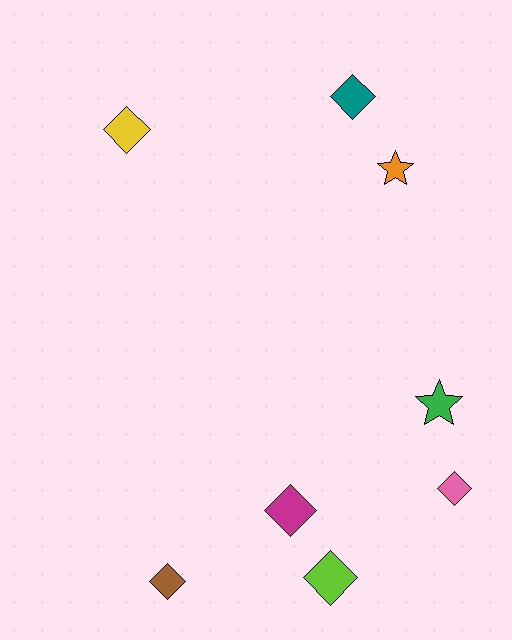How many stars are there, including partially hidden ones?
There are 2 stars.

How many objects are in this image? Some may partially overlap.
There are 8 objects.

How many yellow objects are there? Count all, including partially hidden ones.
There is 1 yellow object.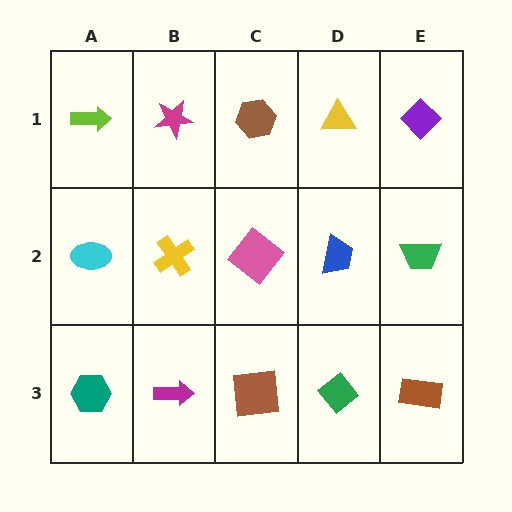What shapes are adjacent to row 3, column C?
A pink diamond (row 2, column C), a magenta arrow (row 3, column B), a green diamond (row 3, column D).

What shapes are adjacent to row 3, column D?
A blue trapezoid (row 2, column D), a brown square (row 3, column C), a brown rectangle (row 3, column E).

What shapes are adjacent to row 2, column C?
A brown hexagon (row 1, column C), a brown square (row 3, column C), a yellow cross (row 2, column B), a blue trapezoid (row 2, column D).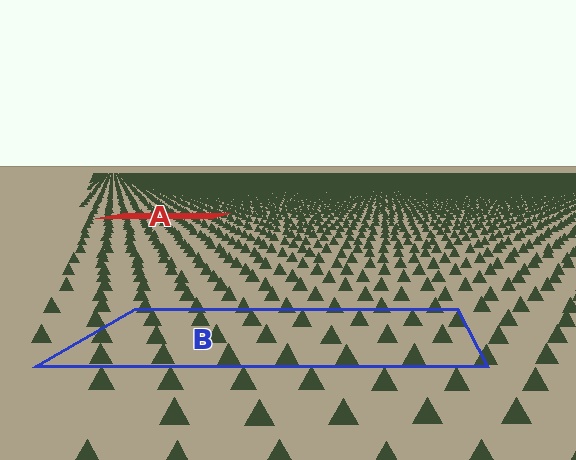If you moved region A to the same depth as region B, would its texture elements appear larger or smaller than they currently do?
They would appear larger. At a closer depth, the same texture elements are projected at a bigger on-screen size.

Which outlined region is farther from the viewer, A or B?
Region A is farther from the viewer — the texture elements inside it appear smaller and more densely packed.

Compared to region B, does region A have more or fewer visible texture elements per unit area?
Region A has more texture elements per unit area — they are packed more densely because it is farther away.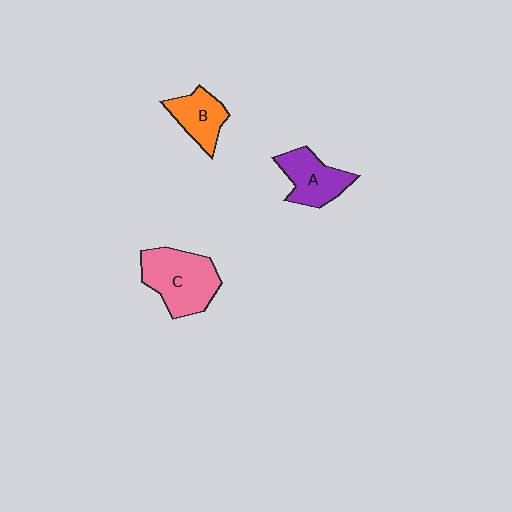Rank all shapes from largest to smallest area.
From largest to smallest: C (pink), A (purple), B (orange).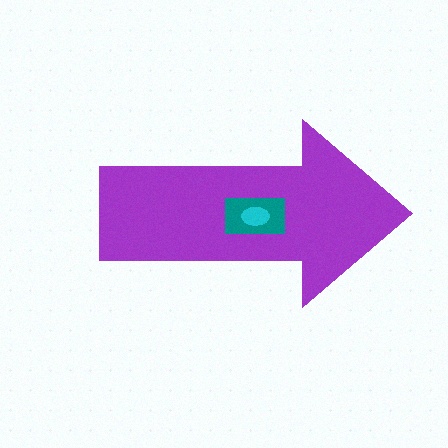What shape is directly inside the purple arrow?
The teal rectangle.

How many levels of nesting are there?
3.